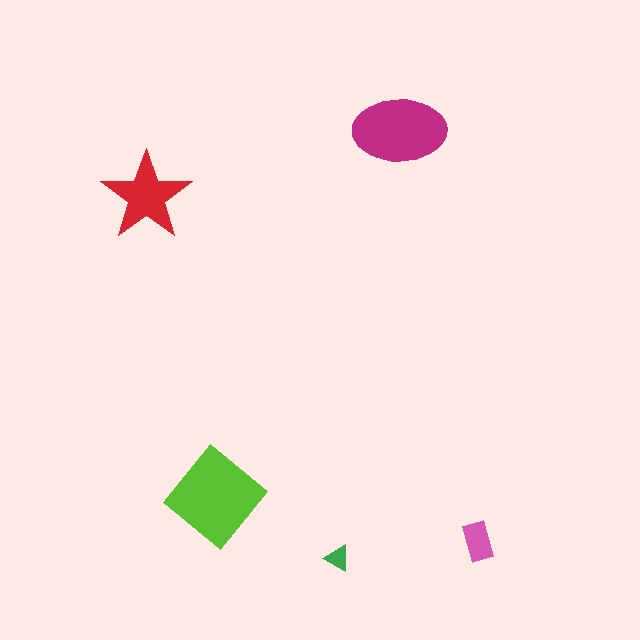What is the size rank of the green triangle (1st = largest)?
5th.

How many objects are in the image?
There are 5 objects in the image.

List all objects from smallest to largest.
The green triangle, the pink rectangle, the red star, the magenta ellipse, the lime diamond.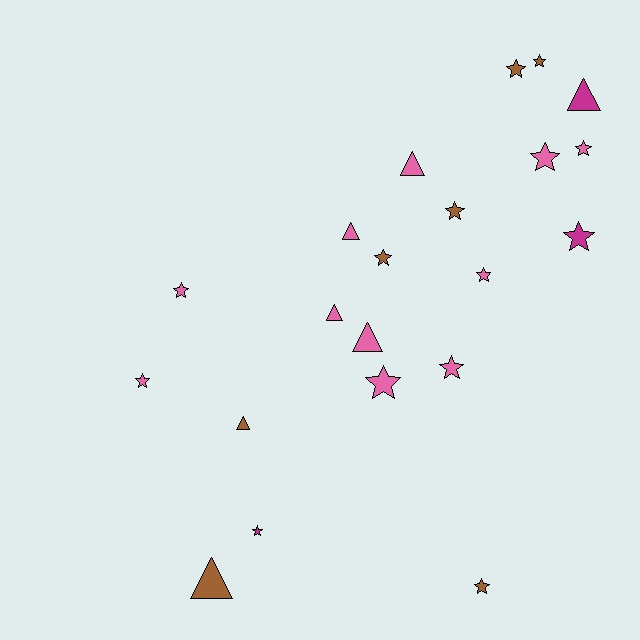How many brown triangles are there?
There are 2 brown triangles.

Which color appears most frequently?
Pink, with 11 objects.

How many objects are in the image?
There are 21 objects.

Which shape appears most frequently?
Star, with 14 objects.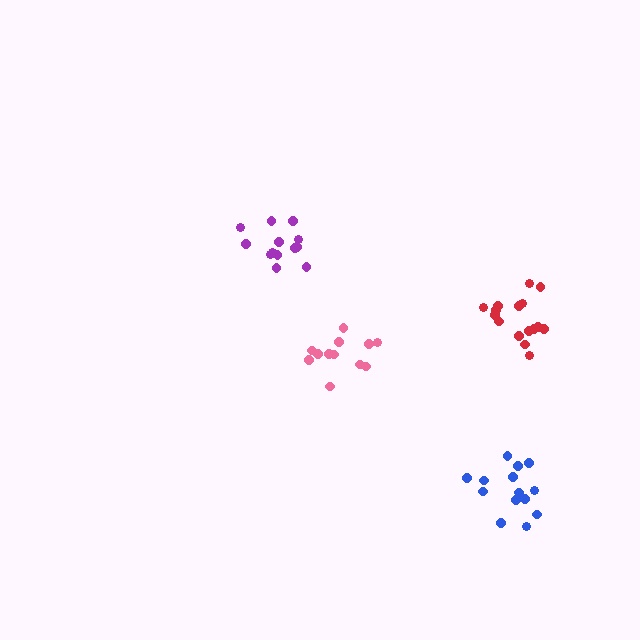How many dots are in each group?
Group 1: 16 dots, Group 2: 13 dots, Group 3: 14 dots, Group 4: 12 dots (55 total).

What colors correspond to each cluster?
The clusters are colored: red, purple, blue, pink.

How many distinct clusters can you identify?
There are 4 distinct clusters.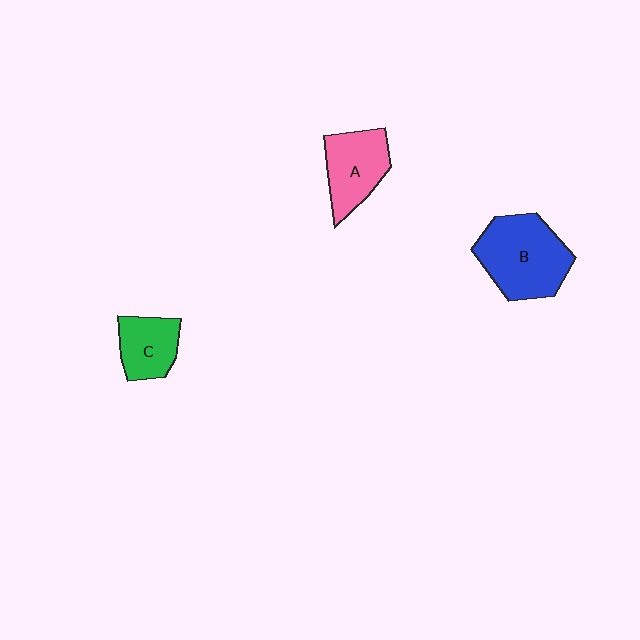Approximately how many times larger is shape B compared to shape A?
Approximately 1.4 times.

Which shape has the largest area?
Shape B (blue).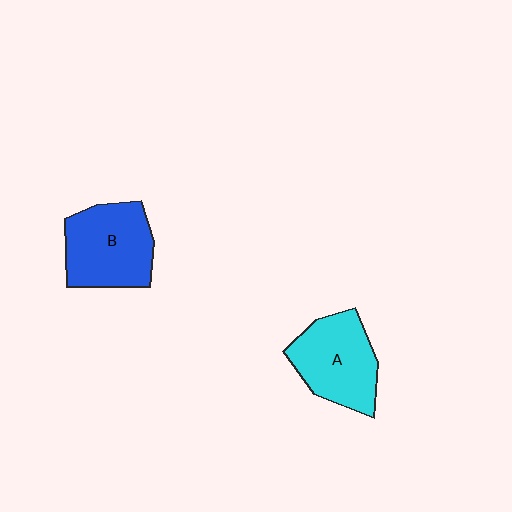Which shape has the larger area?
Shape B (blue).